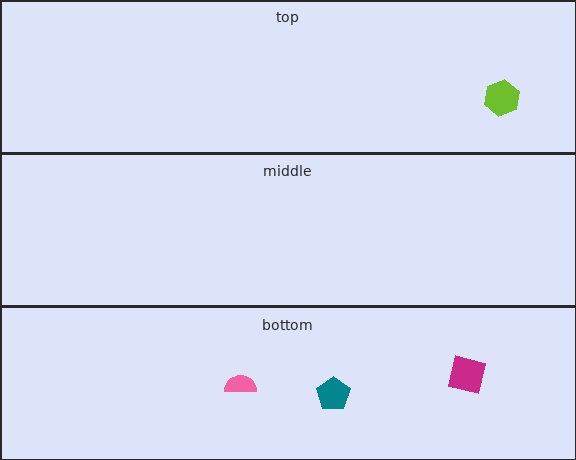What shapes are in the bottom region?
The pink semicircle, the magenta square, the teal pentagon.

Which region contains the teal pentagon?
The bottom region.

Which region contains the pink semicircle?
The bottom region.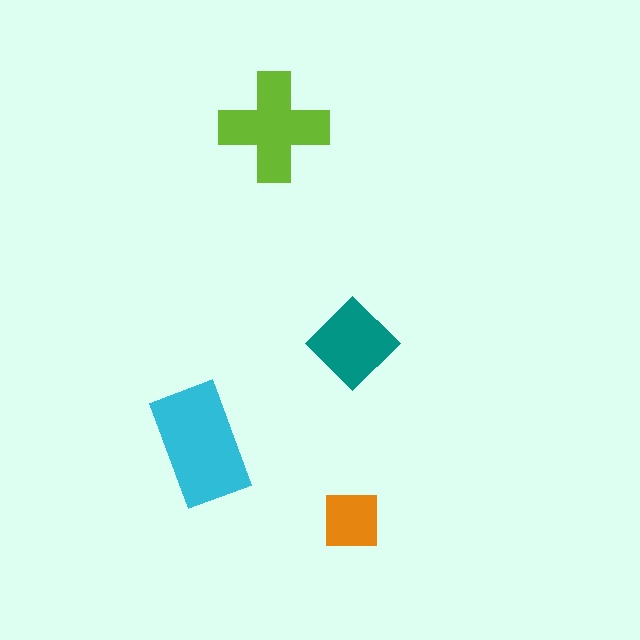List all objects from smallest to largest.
The orange square, the teal diamond, the lime cross, the cyan rectangle.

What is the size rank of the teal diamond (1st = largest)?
3rd.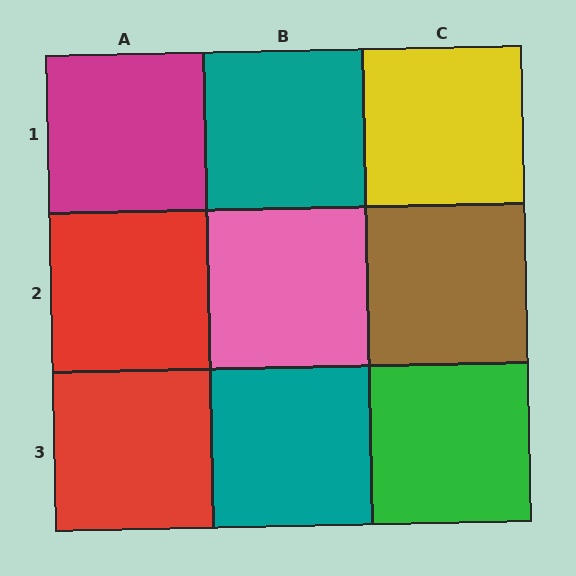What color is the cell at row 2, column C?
Brown.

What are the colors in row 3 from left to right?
Red, teal, green.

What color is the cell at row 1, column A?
Magenta.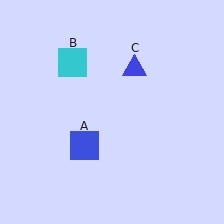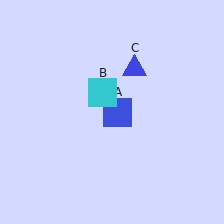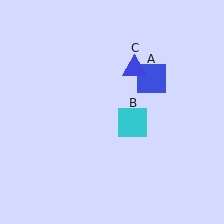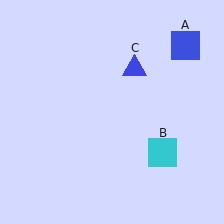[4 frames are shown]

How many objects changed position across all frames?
2 objects changed position: blue square (object A), cyan square (object B).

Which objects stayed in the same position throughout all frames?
Blue triangle (object C) remained stationary.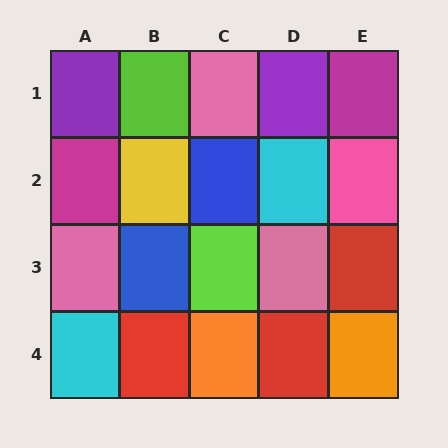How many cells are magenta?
2 cells are magenta.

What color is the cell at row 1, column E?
Magenta.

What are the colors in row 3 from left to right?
Pink, blue, lime, pink, red.